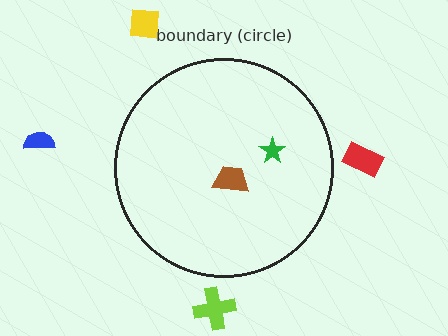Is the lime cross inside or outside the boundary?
Outside.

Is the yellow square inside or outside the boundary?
Outside.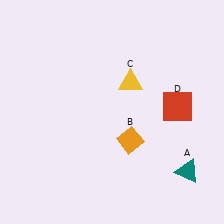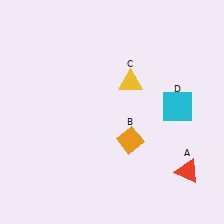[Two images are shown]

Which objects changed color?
A changed from teal to red. D changed from red to cyan.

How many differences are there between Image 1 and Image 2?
There are 2 differences between the two images.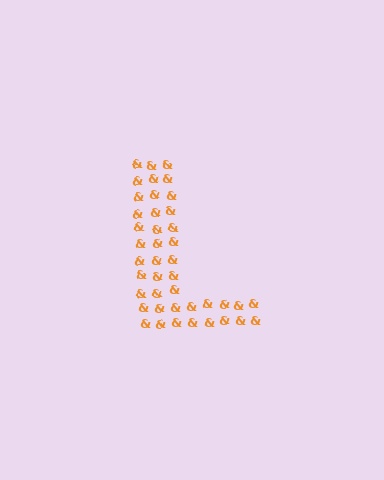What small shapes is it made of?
It is made of small ampersands.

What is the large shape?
The large shape is the letter L.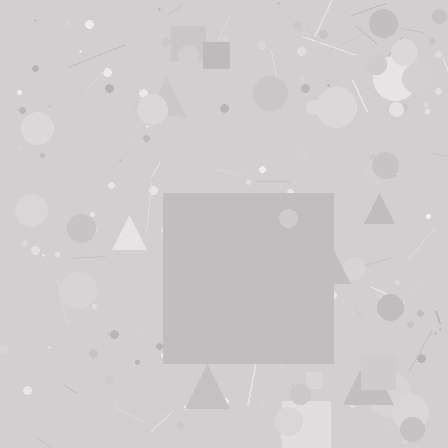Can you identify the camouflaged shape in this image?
The camouflaged shape is a square.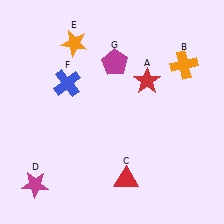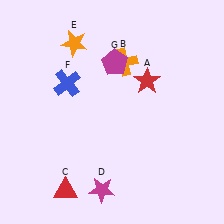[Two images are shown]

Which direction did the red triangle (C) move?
The red triangle (C) moved left.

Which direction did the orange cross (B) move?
The orange cross (B) moved left.